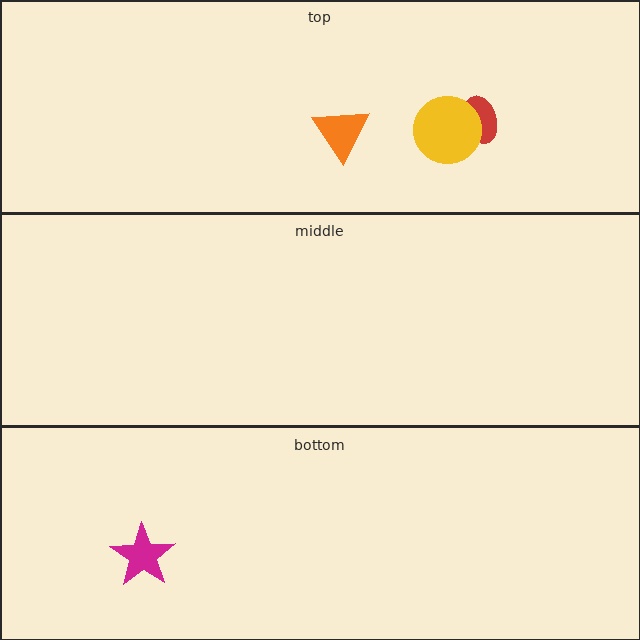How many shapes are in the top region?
3.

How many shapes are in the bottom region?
1.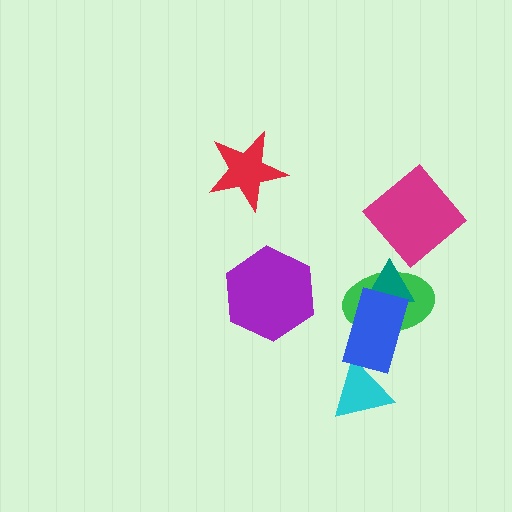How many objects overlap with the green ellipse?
2 objects overlap with the green ellipse.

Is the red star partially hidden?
No, no other shape covers it.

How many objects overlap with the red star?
0 objects overlap with the red star.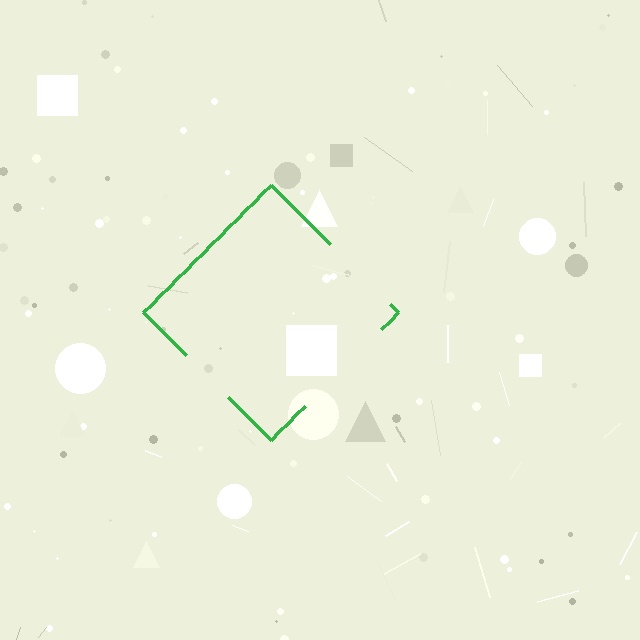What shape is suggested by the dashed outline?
The dashed outline suggests a diamond.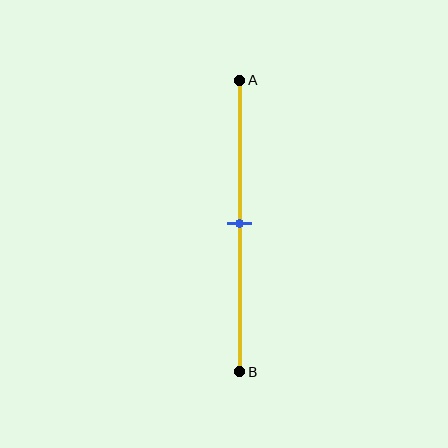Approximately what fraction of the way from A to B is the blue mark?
The blue mark is approximately 50% of the way from A to B.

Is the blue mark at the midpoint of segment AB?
Yes, the mark is approximately at the midpoint.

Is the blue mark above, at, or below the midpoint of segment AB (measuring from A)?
The blue mark is approximately at the midpoint of segment AB.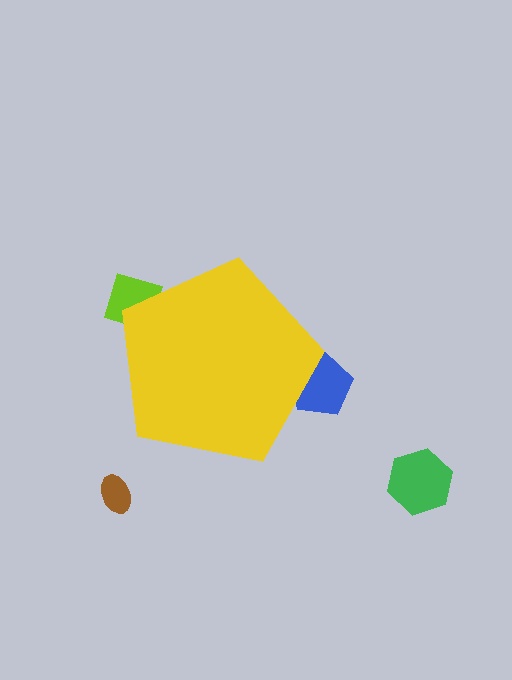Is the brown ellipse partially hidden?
No, the brown ellipse is fully visible.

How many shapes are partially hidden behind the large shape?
2 shapes are partially hidden.